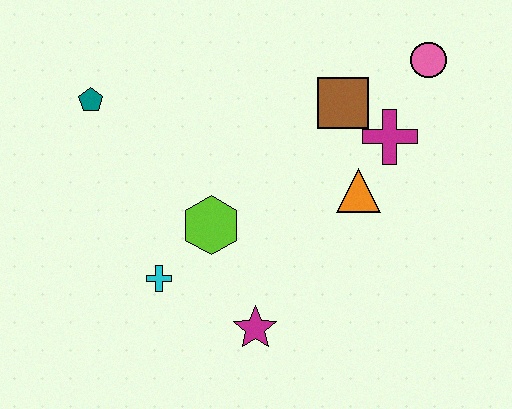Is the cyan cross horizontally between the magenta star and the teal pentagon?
Yes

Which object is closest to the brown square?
The magenta cross is closest to the brown square.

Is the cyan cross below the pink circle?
Yes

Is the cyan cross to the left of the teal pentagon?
No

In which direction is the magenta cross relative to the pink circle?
The magenta cross is below the pink circle.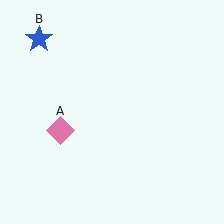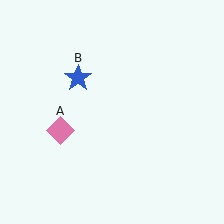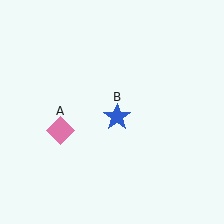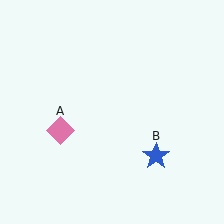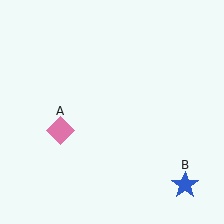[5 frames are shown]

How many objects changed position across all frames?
1 object changed position: blue star (object B).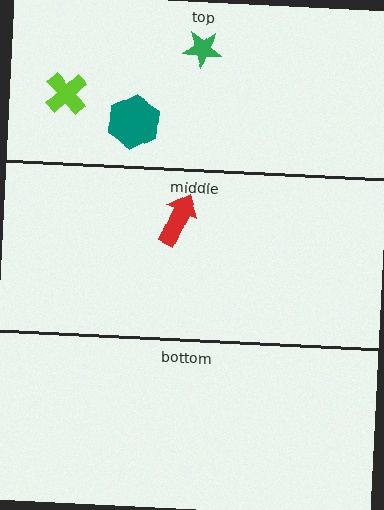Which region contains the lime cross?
The top region.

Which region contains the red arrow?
The middle region.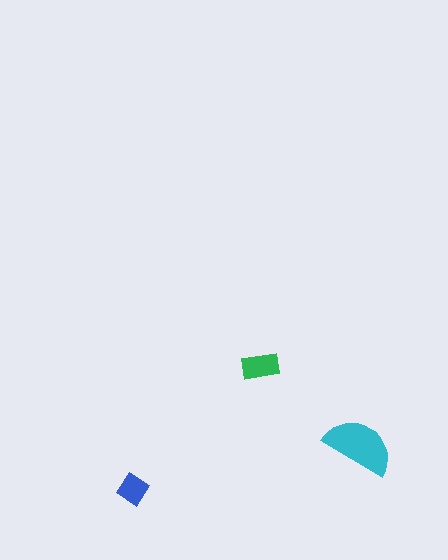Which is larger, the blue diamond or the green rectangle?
The green rectangle.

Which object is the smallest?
The blue diamond.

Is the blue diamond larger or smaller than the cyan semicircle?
Smaller.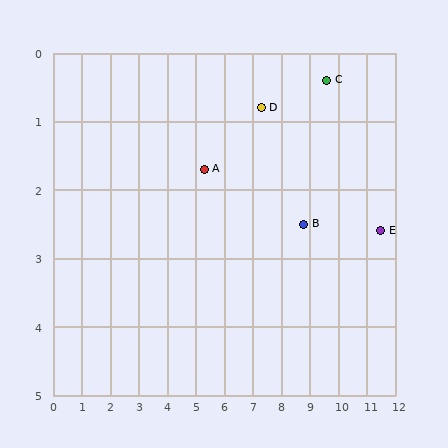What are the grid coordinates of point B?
Point B is at approximately (8.8, 2.5).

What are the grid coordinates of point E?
Point E is at approximately (11.5, 2.6).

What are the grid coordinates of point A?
Point A is at approximately (5.3, 1.7).